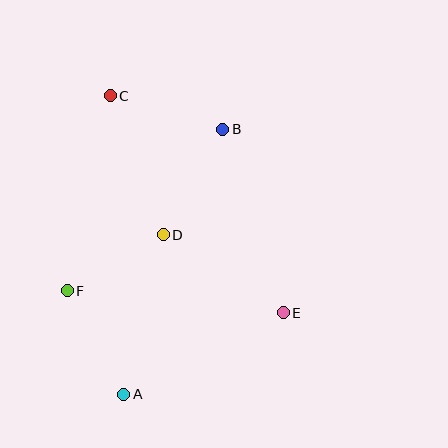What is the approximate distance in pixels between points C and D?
The distance between C and D is approximately 149 pixels.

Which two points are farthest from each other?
Points A and C are farthest from each other.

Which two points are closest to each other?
Points D and F are closest to each other.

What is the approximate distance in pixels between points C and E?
The distance between C and E is approximately 277 pixels.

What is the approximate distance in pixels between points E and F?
The distance between E and F is approximately 217 pixels.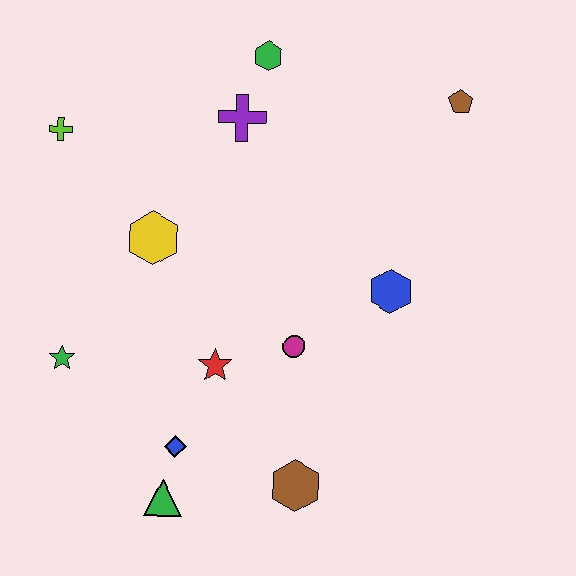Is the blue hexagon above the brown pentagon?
No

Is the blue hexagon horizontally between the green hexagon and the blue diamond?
No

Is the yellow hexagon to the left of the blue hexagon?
Yes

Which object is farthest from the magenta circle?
The lime cross is farthest from the magenta circle.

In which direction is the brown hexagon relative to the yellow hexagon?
The brown hexagon is below the yellow hexagon.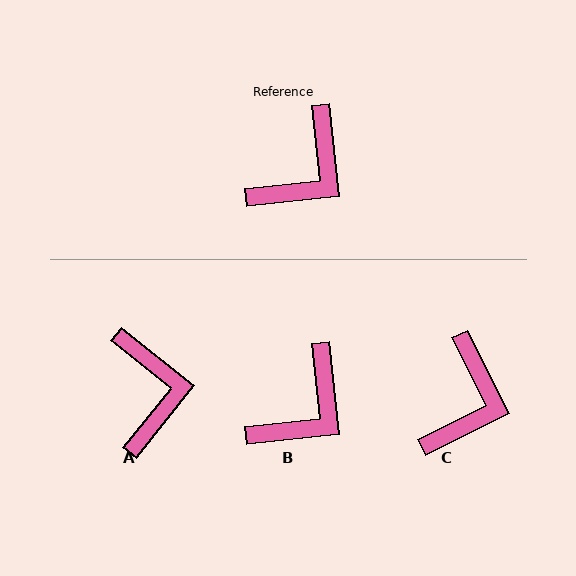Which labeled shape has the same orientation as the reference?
B.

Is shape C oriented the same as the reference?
No, it is off by about 20 degrees.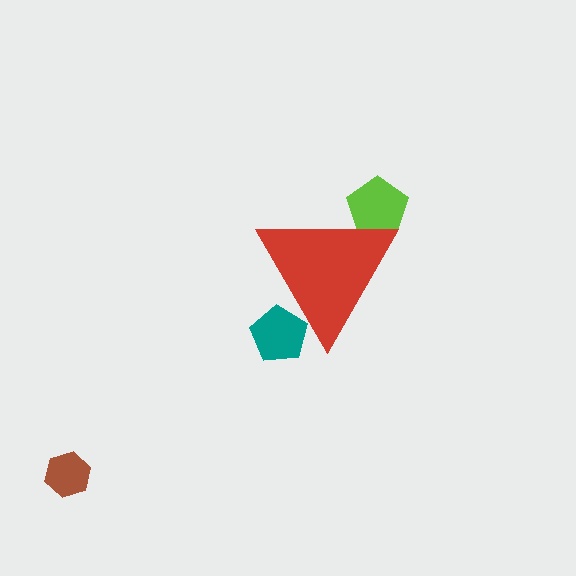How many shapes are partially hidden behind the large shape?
2 shapes are partially hidden.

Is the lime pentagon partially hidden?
Yes, the lime pentagon is partially hidden behind the red triangle.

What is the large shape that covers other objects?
A red triangle.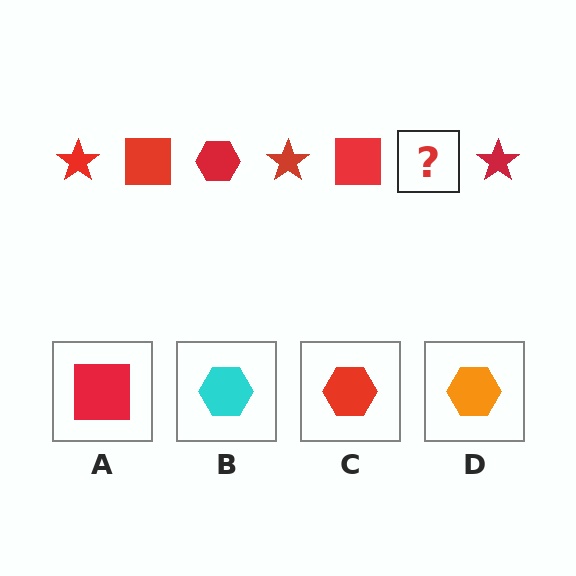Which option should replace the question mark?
Option C.